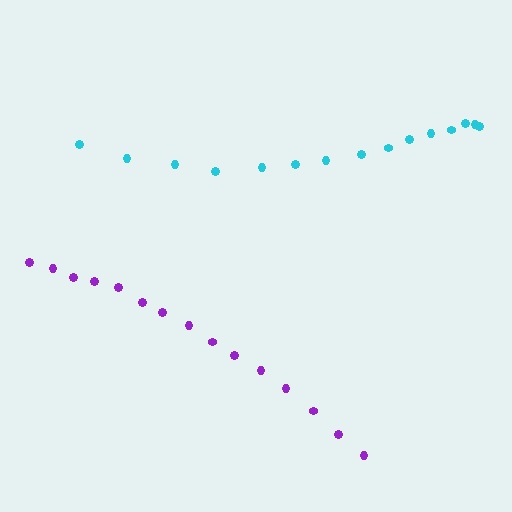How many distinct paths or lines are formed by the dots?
There are 2 distinct paths.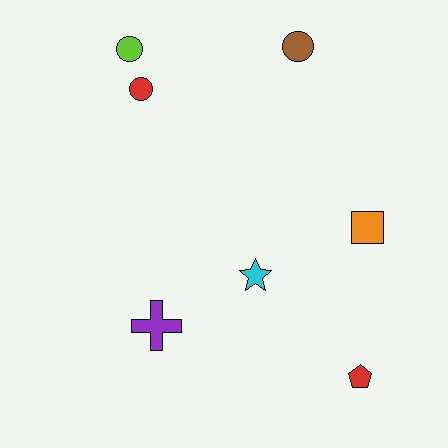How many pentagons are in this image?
There is 1 pentagon.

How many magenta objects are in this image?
There are no magenta objects.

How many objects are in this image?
There are 7 objects.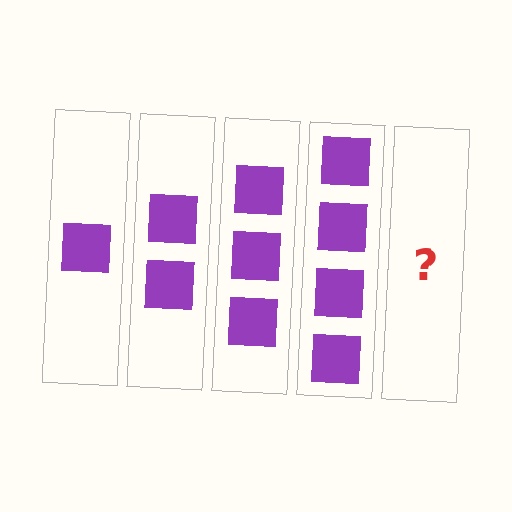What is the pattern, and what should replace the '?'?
The pattern is that each step adds one more square. The '?' should be 5 squares.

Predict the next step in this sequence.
The next step is 5 squares.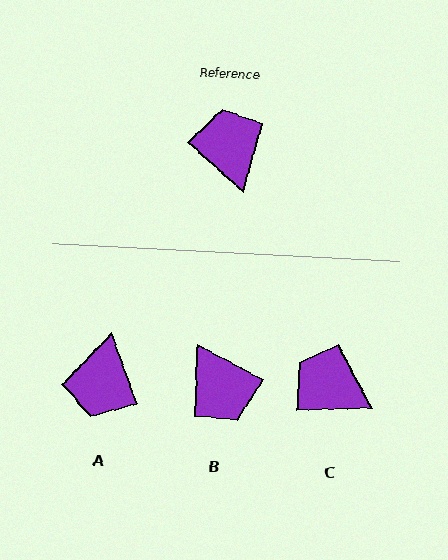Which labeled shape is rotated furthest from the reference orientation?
B, about 166 degrees away.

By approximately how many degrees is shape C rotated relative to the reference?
Approximately 44 degrees counter-clockwise.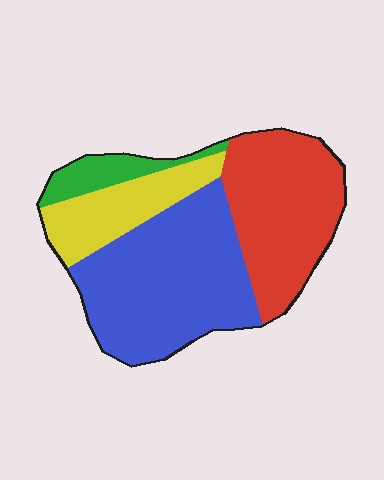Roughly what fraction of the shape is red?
Red takes up about one third (1/3) of the shape.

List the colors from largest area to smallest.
From largest to smallest: blue, red, yellow, green.